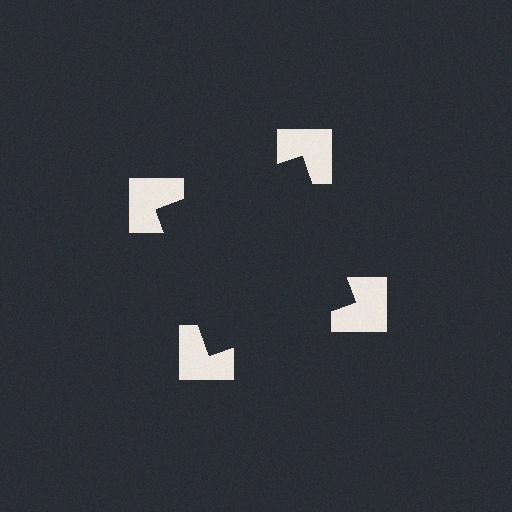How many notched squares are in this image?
There are 4 — one at each vertex of the illusory square.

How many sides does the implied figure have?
4 sides.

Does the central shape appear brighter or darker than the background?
It typically appears slightly darker than the background, even though no actual brightness change is drawn.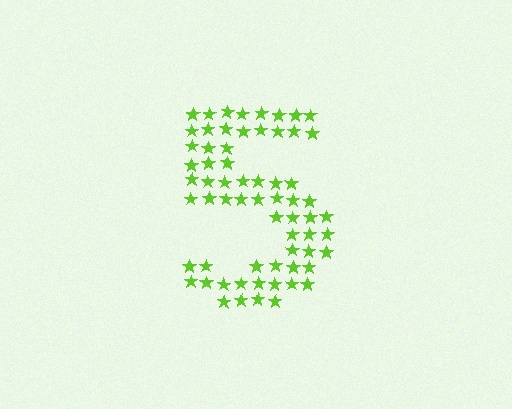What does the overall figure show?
The overall figure shows the digit 5.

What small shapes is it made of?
It is made of small stars.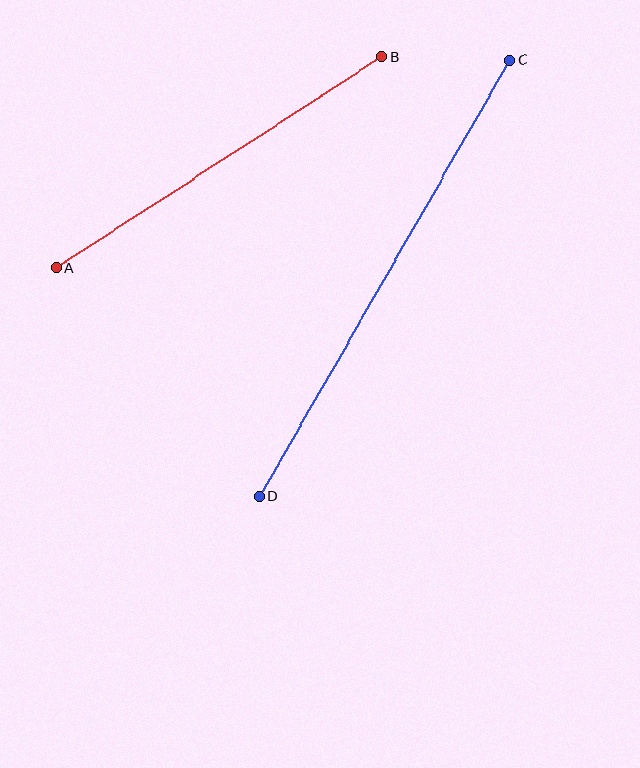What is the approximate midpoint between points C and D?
The midpoint is at approximately (385, 278) pixels.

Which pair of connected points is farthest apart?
Points C and D are farthest apart.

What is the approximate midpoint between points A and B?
The midpoint is at approximately (219, 163) pixels.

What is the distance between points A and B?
The distance is approximately 388 pixels.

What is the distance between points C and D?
The distance is approximately 503 pixels.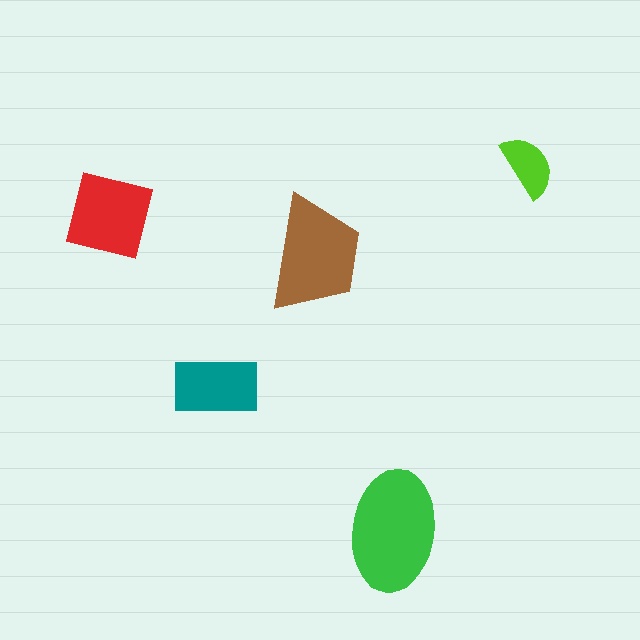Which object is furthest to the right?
The lime semicircle is rightmost.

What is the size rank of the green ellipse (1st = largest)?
1st.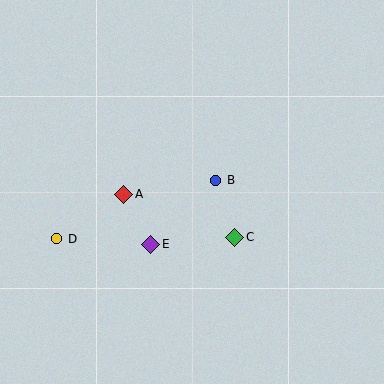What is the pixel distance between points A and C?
The distance between A and C is 119 pixels.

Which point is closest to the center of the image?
Point B at (216, 180) is closest to the center.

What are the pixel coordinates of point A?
Point A is at (124, 194).